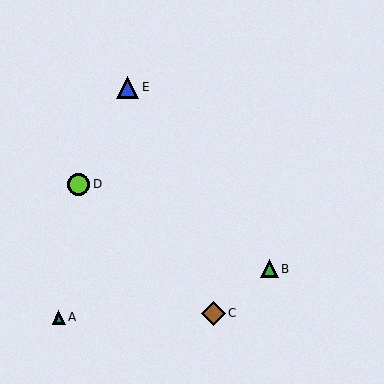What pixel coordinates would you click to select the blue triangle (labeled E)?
Click at (128, 87) to select the blue triangle E.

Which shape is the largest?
The brown diamond (labeled C) is the largest.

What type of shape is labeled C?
Shape C is a brown diamond.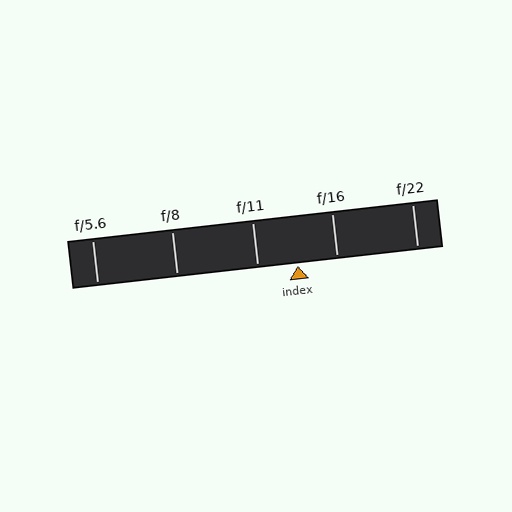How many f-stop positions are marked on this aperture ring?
There are 5 f-stop positions marked.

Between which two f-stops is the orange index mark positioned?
The index mark is between f/11 and f/16.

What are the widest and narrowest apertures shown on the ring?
The widest aperture shown is f/5.6 and the narrowest is f/22.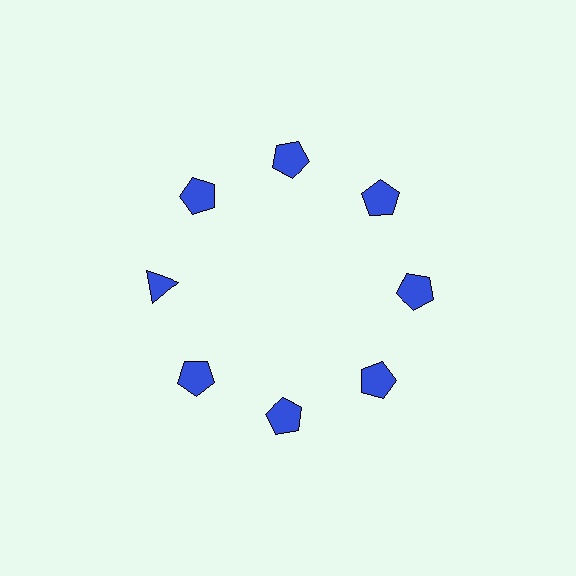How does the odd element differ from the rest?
It has a different shape: triangle instead of pentagon.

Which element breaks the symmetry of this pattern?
The blue triangle at roughly the 9 o'clock position breaks the symmetry. All other shapes are blue pentagons.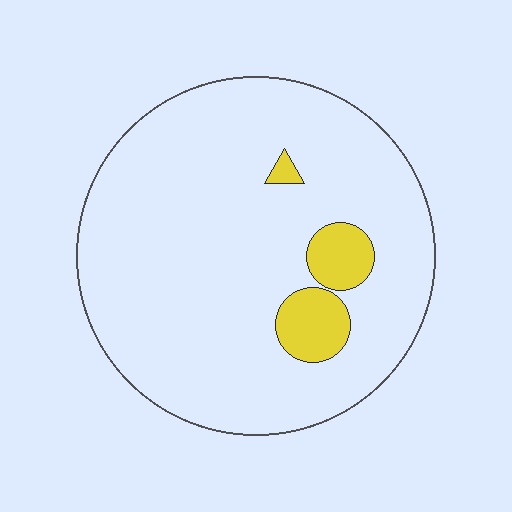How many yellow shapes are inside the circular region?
3.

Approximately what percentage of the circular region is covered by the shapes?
Approximately 10%.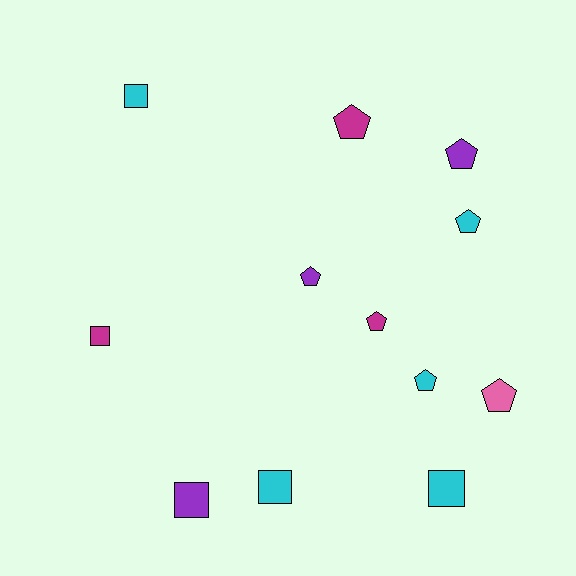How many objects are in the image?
There are 12 objects.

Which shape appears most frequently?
Pentagon, with 7 objects.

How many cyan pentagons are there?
There are 2 cyan pentagons.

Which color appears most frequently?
Cyan, with 5 objects.